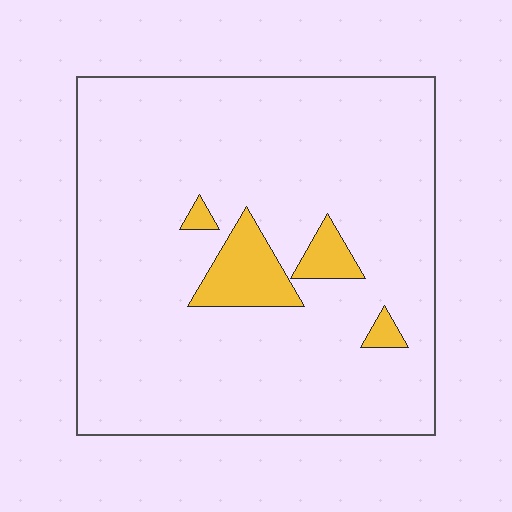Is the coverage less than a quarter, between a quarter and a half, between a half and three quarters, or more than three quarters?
Less than a quarter.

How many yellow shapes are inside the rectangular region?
4.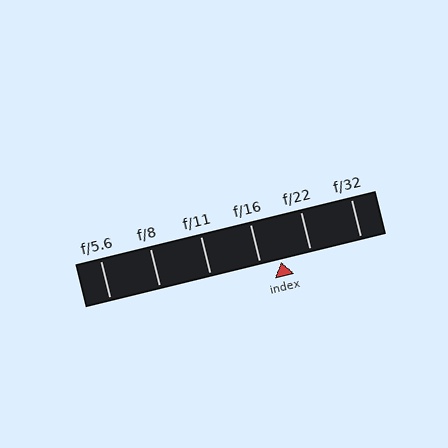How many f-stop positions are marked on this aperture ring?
There are 6 f-stop positions marked.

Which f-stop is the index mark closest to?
The index mark is closest to f/16.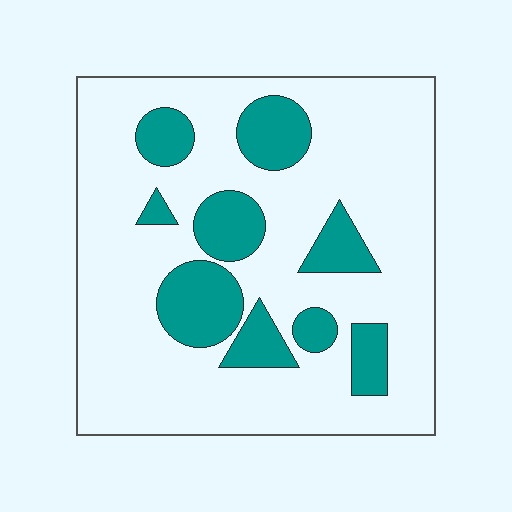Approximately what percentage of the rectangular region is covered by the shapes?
Approximately 20%.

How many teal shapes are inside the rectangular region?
9.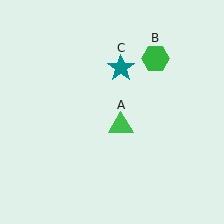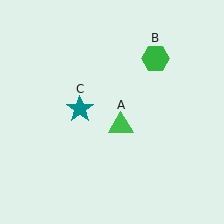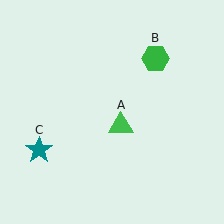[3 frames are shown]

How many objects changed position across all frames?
1 object changed position: teal star (object C).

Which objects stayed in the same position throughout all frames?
Green triangle (object A) and green hexagon (object B) remained stationary.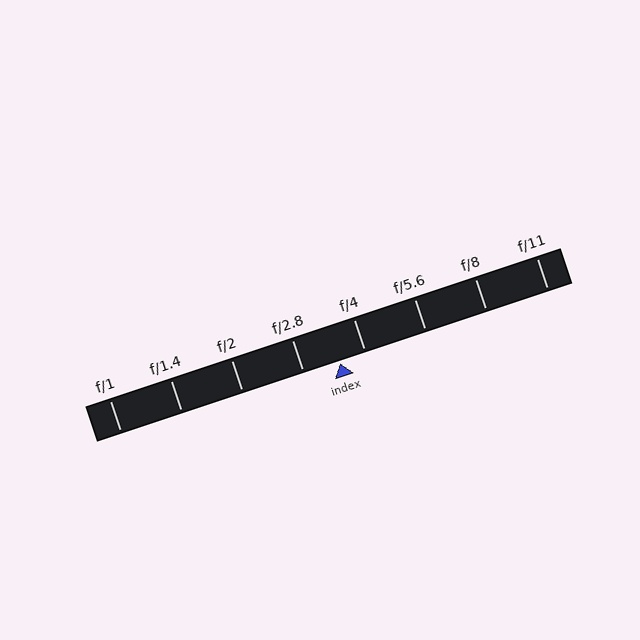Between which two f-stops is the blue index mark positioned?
The index mark is between f/2.8 and f/4.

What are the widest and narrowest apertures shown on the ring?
The widest aperture shown is f/1 and the narrowest is f/11.